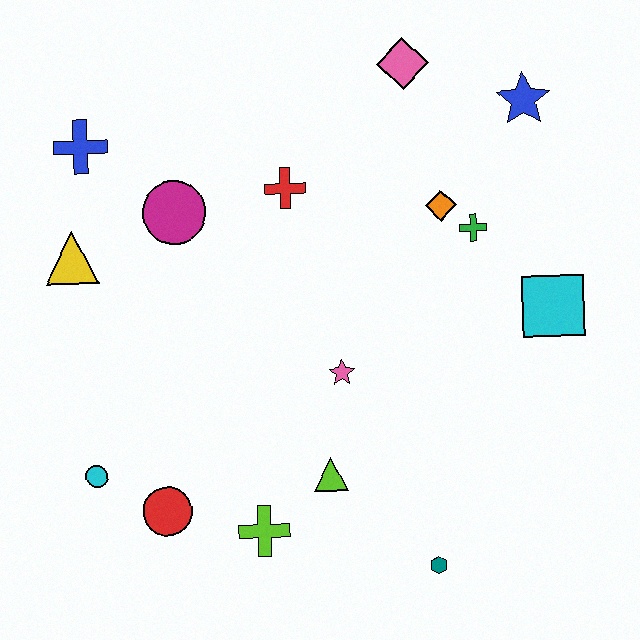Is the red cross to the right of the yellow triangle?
Yes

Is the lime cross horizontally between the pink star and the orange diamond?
No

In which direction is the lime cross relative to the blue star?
The lime cross is below the blue star.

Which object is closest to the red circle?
The cyan circle is closest to the red circle.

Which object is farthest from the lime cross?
The blue star is farthest from the lime cross.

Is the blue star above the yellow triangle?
Yes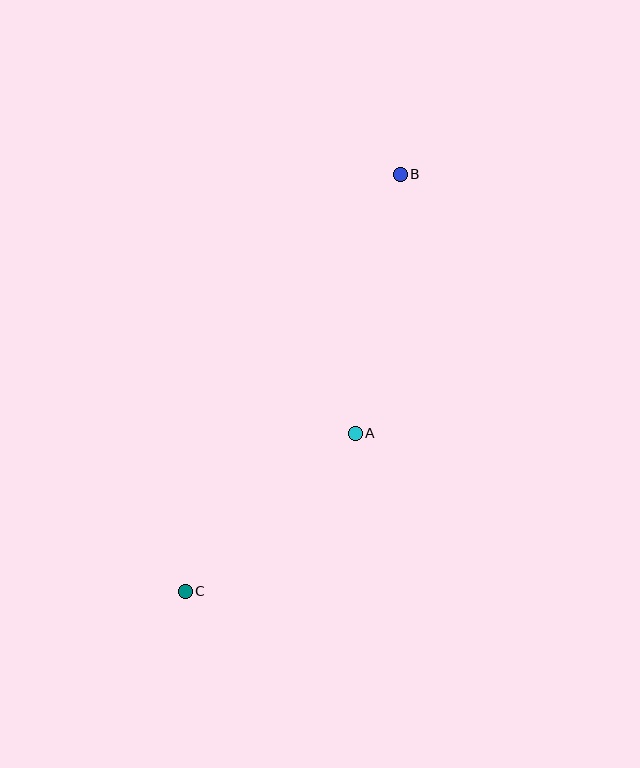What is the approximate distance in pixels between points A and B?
The distance between A and B is approximately 263 pixels.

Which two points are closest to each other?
Points A and C are closest to each other.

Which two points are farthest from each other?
Points B and C are farthest from each other.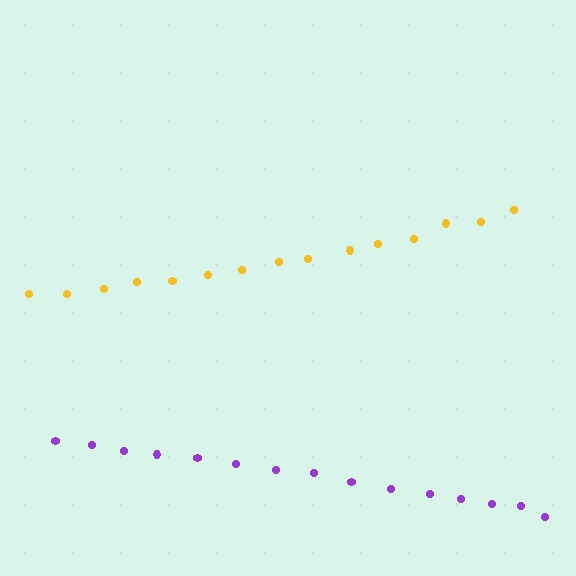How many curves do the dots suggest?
There are 2 distinct paths.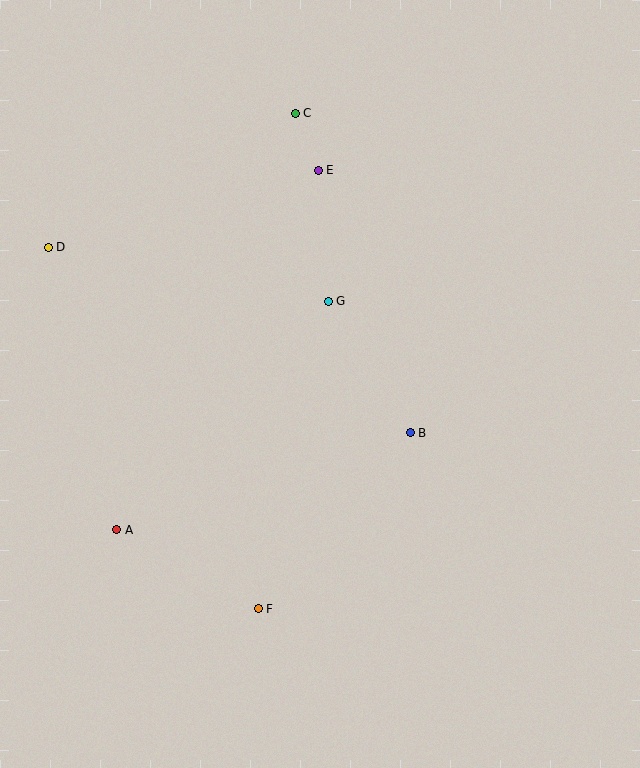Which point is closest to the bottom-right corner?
Point B is closest to the bottom-right corner.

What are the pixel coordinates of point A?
Point A is at (117, 530).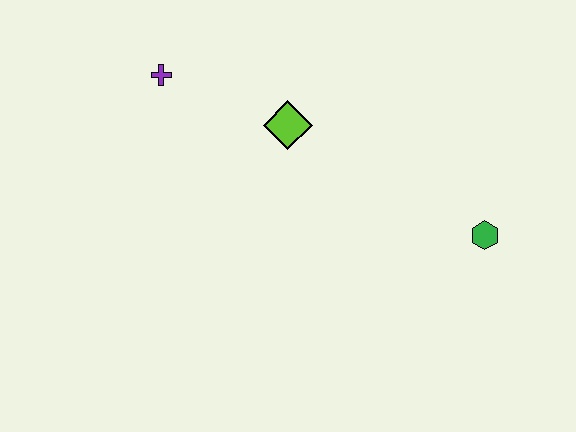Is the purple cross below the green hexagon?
No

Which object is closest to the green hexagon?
The lime diamond is closest to the green hexagon.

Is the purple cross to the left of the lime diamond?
Yes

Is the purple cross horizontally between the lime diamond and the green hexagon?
No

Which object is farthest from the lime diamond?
The green hexagon is farthest from the lime diamond.